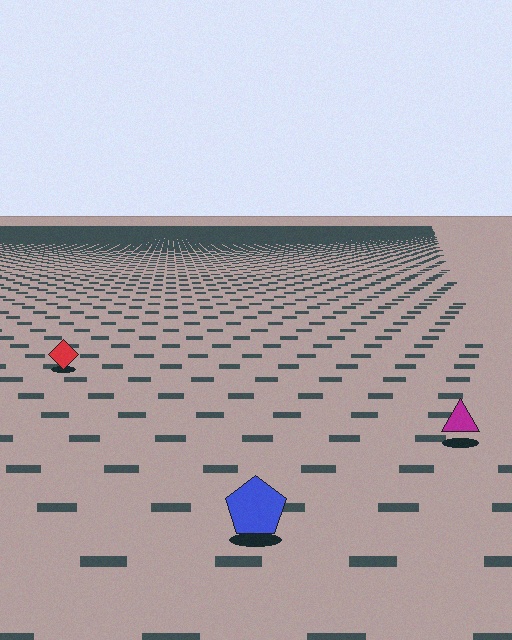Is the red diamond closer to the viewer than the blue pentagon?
No. The blue pentagon is closer — you can tell from the texture gradient: the ground texture is coarser near it.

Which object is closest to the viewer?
The blue pentagon is closest. The texture marks near it are larger and more spread out.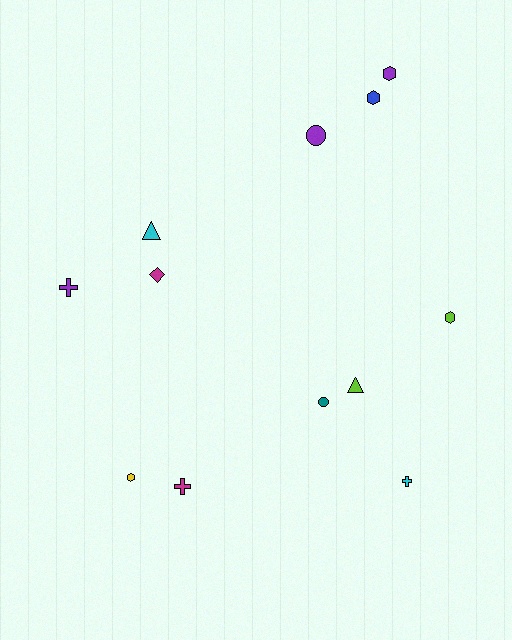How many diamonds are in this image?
There is 1 diamond.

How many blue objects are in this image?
There is 1 blue object.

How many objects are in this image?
There are 12 objects.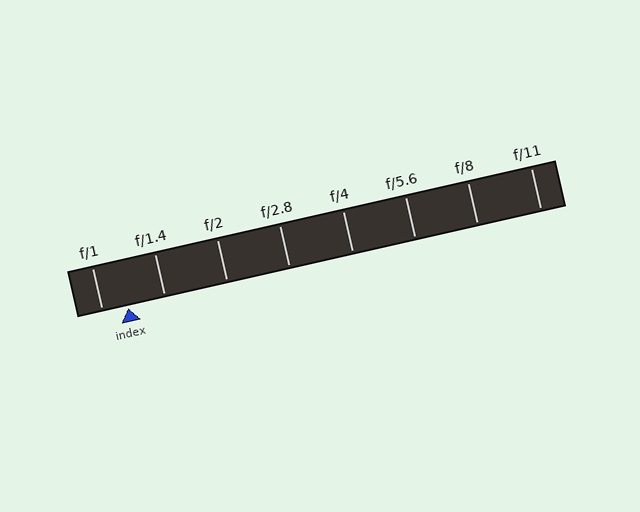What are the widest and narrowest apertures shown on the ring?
The widest aperture shown is f/1 and the narrowest is f/11.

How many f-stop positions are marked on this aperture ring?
There are 8 f-stop positions marked.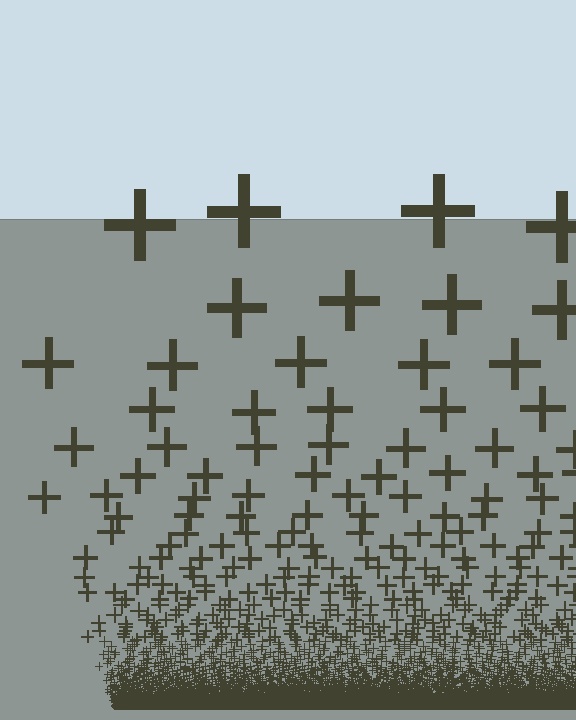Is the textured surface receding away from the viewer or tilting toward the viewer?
The surface appears to tilt toward the viewer. Texture elements get larger and sparser toward the top.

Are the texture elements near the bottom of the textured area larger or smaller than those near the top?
Smaller. The gradient is inverted — elements near the bottom are smaller and denser.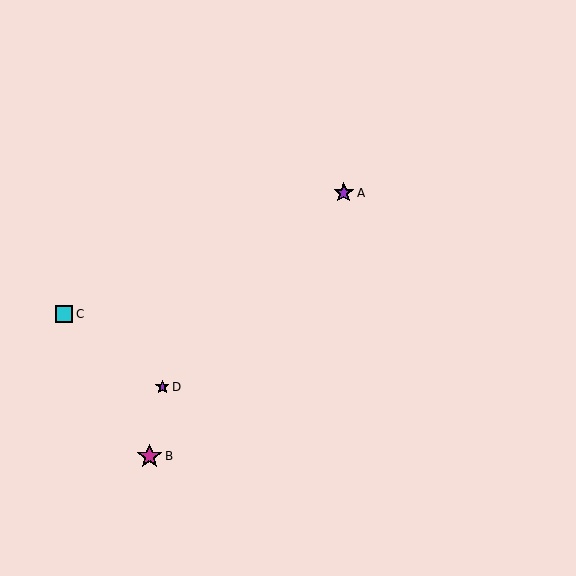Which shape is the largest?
The magenta star (labeled B) is the largest.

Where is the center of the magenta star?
The center of the magenta star is at (150, 456).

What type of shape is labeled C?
Shape C is a cyan square.